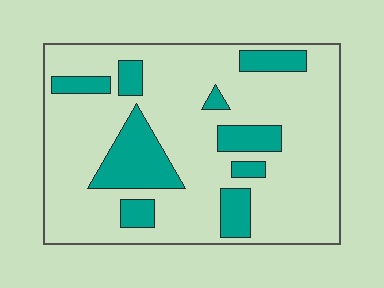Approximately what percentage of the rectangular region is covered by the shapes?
Approximately 20%.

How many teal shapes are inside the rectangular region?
9.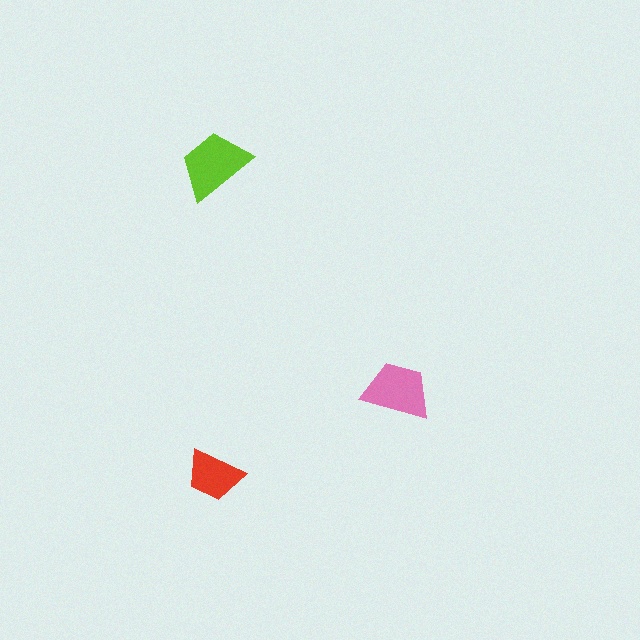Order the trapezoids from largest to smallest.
the lime one, the pink one, the red one.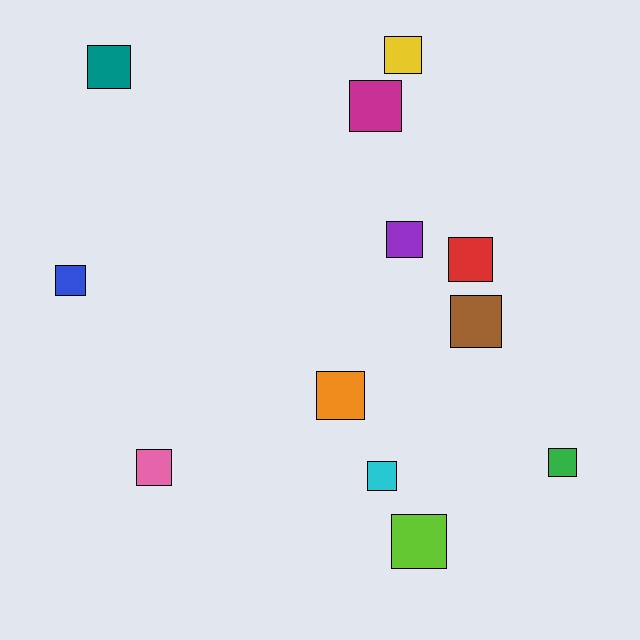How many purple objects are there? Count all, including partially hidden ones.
There is 1 purple object.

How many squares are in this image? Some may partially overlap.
There are 12 squares.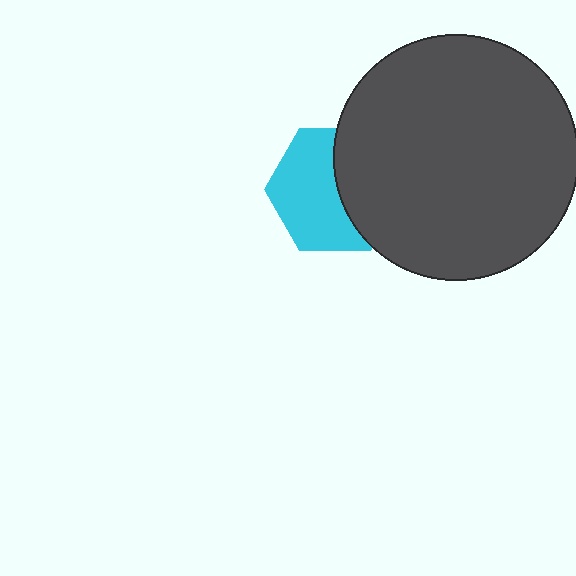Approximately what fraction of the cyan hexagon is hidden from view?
Roughly 42% of the cyan hexagon is hidden behind the dark gray circle.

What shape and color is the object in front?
The object in front is a dark gray circle.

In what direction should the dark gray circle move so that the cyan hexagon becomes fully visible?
The dark gray circle should move right. That is the shortest direction to clear the overlap and leave the cyan hexagon fully visible.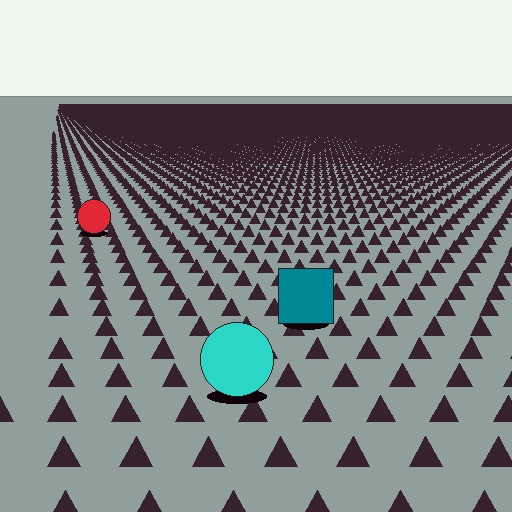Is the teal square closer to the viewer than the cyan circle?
No. The cyan circle is closer — you can tell from the texture gradient: the ground texture is coarser near it.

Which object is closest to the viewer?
The cyan circle is closest. The texture marks near it are larger and more spread out.